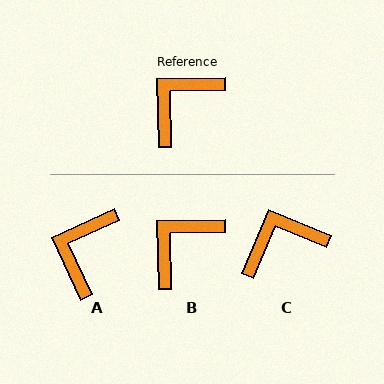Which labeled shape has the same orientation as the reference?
B.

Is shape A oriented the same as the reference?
No, it is off by about 23 degrees.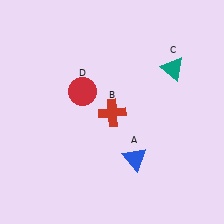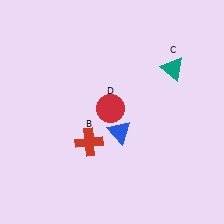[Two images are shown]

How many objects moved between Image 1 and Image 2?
3 objects moved between the two images.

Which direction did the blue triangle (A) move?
The blue triangle (A) moved up.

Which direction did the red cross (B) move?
The red cross (B) moved down.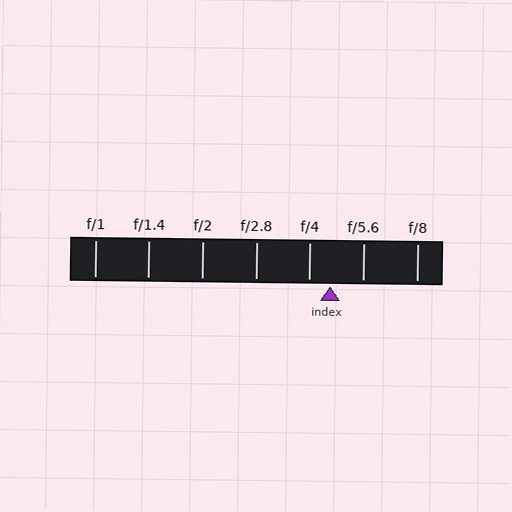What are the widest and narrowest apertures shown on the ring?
The widest aperture shown is f/1 and the narrowest is f/8.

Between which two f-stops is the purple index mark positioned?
The index mark is between f/4 and f/5.6.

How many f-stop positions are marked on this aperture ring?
There are 7 f-stop positions marked.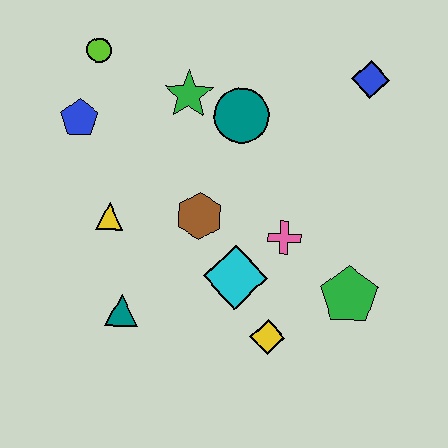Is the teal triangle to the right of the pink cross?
No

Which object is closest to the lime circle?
The blue pentagon is closest to the lime circle.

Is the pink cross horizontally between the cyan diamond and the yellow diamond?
No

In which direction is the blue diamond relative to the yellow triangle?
The blue diamond is to the right of the yellow triangle.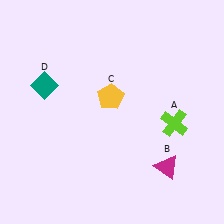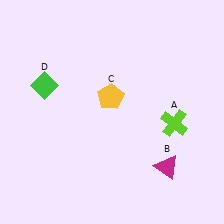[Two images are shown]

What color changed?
The diamond (D) changed from teal in Image 1 to green in Image 2.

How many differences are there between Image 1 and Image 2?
There is 1 difference between the two images.